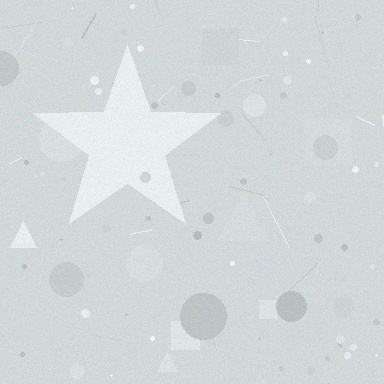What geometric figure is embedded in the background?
A star is embedded in the background.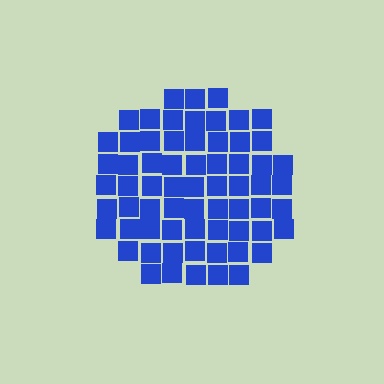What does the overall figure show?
The overall figure shows a circle.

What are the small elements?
The small elements are squares.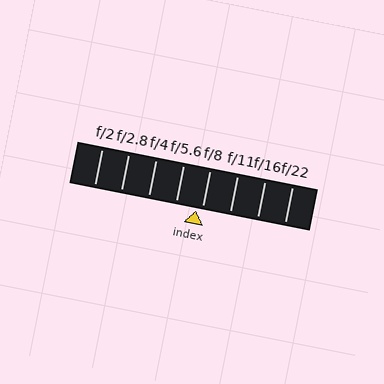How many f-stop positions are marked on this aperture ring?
There are 8 f-stop positions marked.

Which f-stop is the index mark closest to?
The index mark is closest to f/8.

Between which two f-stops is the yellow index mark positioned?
The index mark is between f/5.6 and f/8.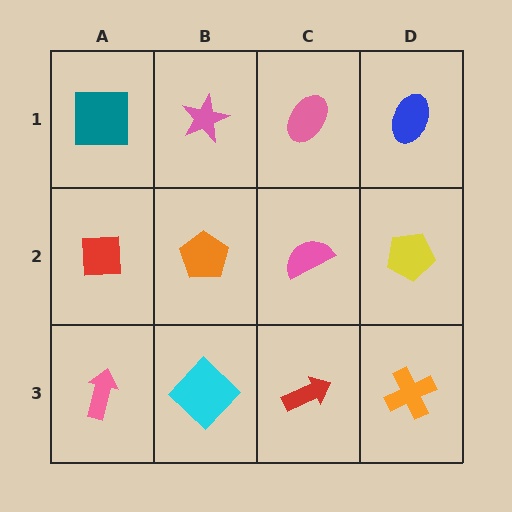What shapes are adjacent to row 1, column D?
A yellow pentagon (row 2, column D), a pink ellipse (row 1, column C).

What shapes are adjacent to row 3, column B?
An orange pentagon (row 2, column B), a pink arrow (row 3, column A), a red arrow (row 3, column C).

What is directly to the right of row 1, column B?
A pink ellipse.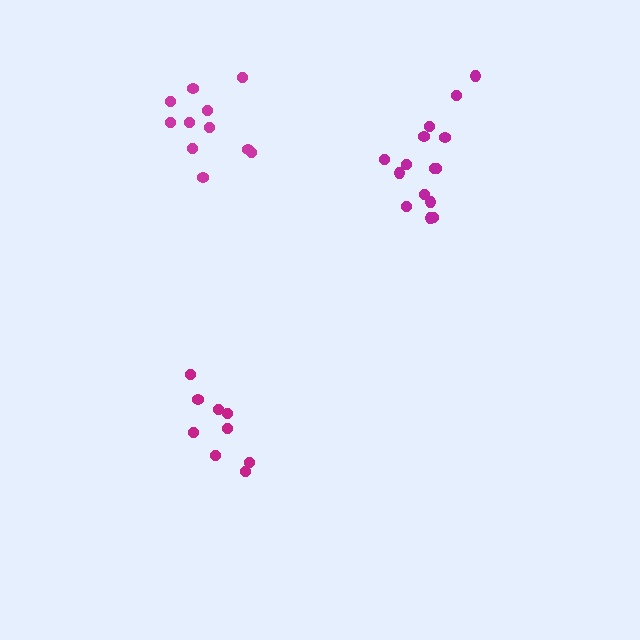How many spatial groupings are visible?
There are 3 spatial groupings.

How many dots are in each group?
Group 1: 15 dots, Group 2: 9 dots, Group 3: 11 dots (35 total).